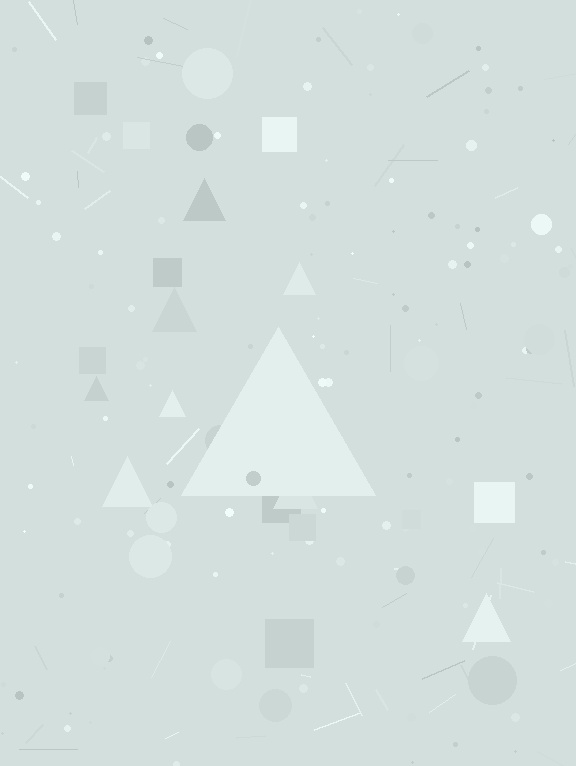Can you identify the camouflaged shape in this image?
The camouflaged shape is a triangle.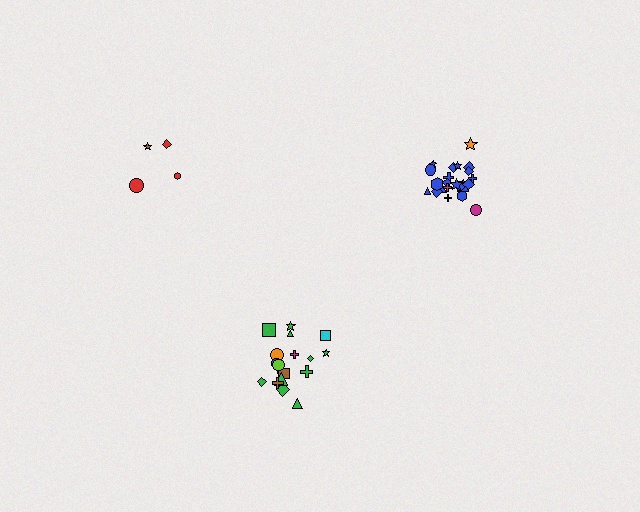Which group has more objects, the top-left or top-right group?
The top-right group.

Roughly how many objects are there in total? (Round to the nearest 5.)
Roughly 45 objects in total.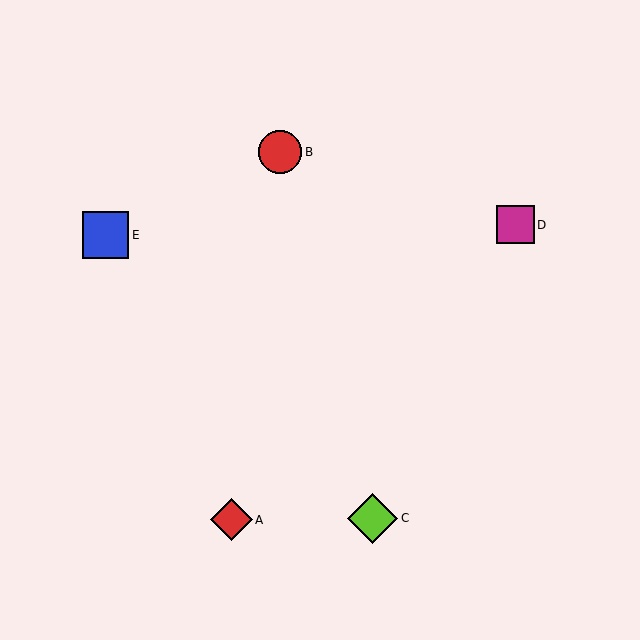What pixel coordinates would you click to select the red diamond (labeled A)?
Click at (231, 520) to select the red diamond A.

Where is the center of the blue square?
The center of the blue square is at (106, 235).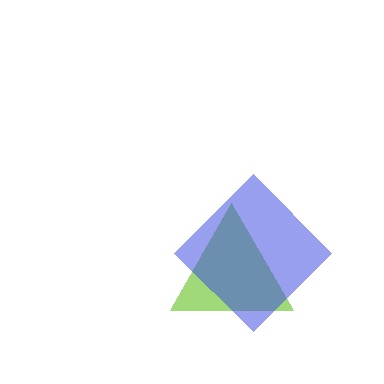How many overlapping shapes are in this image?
There are 2 overlapping shapes in the image.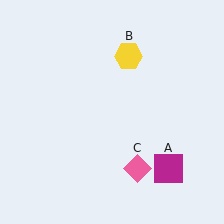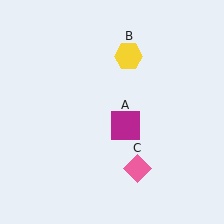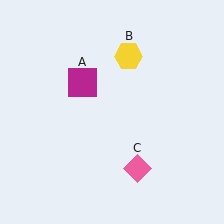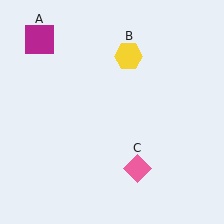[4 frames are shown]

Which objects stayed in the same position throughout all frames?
Yellow hexagon (object B) and pink diamond (object C) remained stationary.